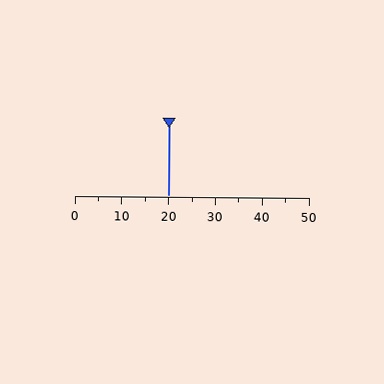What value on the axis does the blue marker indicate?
The marker indicates approximately 20.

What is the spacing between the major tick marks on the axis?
The major ticks are spaced 10 apart.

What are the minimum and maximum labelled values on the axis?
The axis runs from 0 to 50.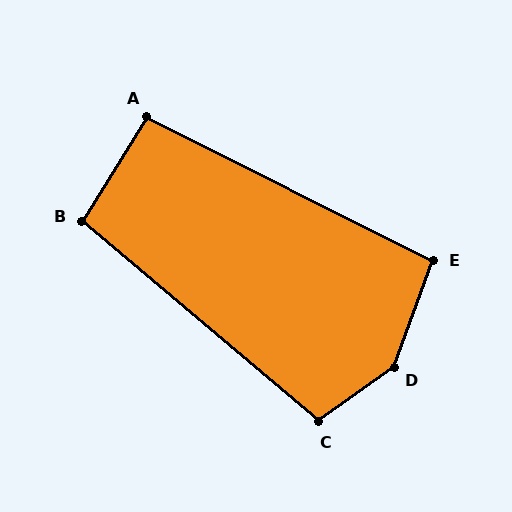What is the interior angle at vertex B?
Approximately 99 degrees (obtuse).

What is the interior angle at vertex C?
Approximately 104 degrees (obtuse).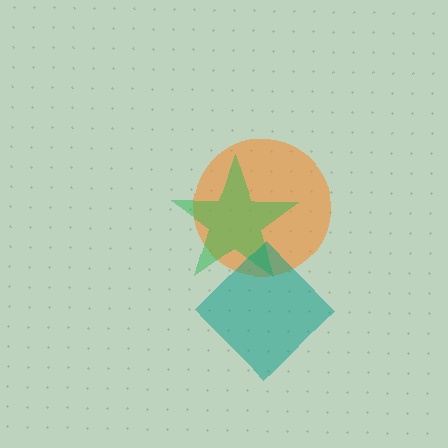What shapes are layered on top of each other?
The layered shapes are: an orange circle, a green star, a teal diamond.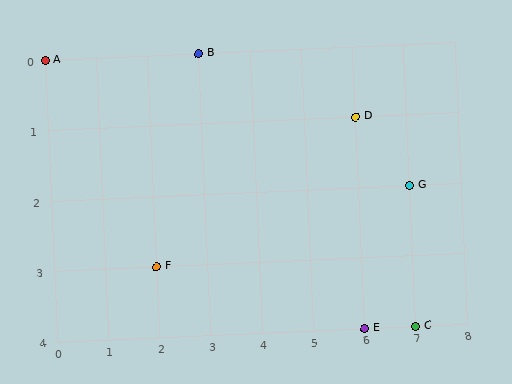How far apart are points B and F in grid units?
Points B and F are 1 column and 3 rows apart (about 3.2 grid units diagonally).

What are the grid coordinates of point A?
Point A is at grid coordinates (0, 0).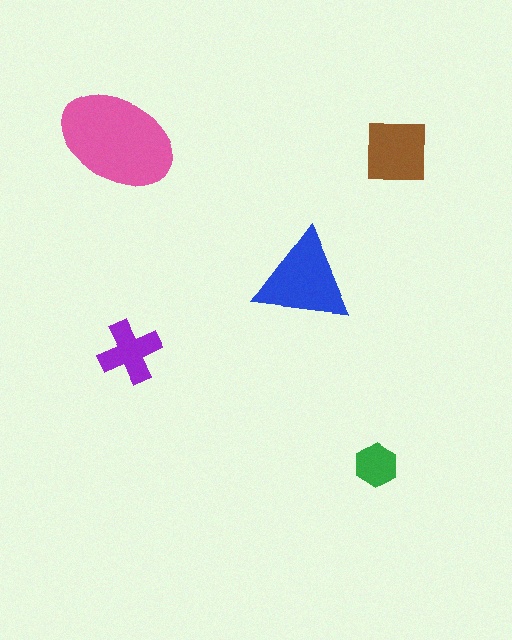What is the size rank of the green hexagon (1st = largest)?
5th.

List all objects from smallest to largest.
The green hexagon, the purple cross, the brown square, the blue triangle, the pink ellipse.